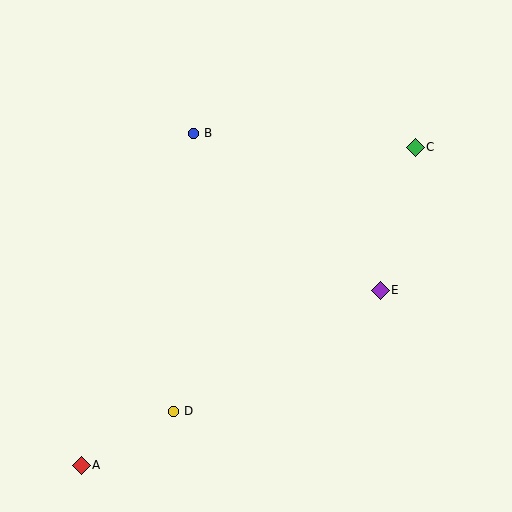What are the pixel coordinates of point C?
Point C is at (415, 147).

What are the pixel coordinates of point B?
Point B is at (193, 133).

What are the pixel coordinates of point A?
Point A is at (81, 465).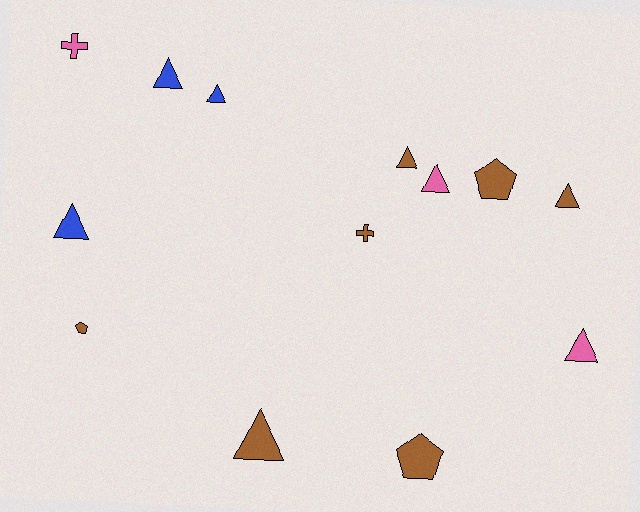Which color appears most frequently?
Brown, with 7 objects.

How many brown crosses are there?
There is 1 brown cross.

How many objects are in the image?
There are 13 objects.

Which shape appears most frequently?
Triangle, with 8 objects.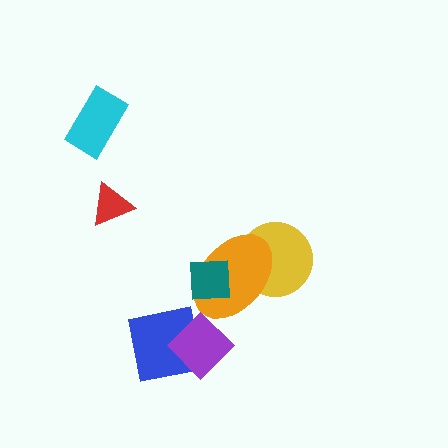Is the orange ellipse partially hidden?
Yes, it is partially covered by another shape.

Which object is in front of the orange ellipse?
The teal square is in front of the orange ellipse.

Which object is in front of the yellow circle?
The orange ellipse is in front of the yellow circle.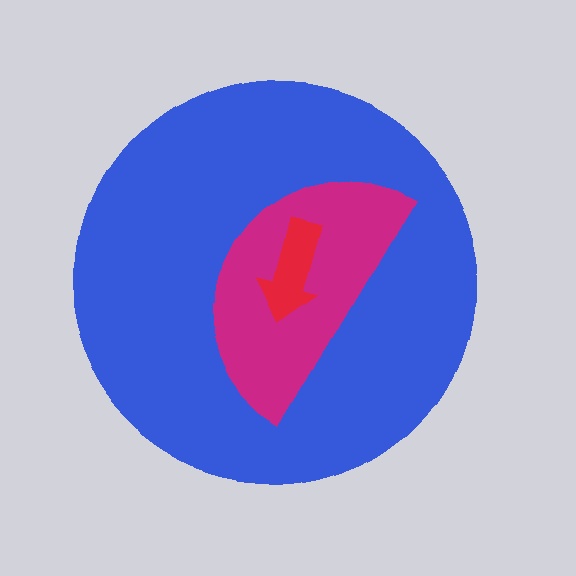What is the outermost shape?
The blue circle.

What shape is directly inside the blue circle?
The magenta semicircle.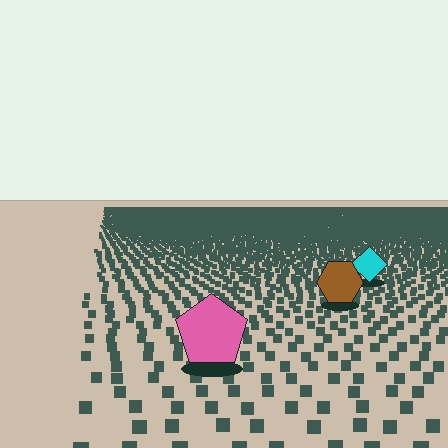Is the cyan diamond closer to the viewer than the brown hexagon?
No. The brown hexagon is closer — you can tell from the texture gradient: the ground texture is coarser near it.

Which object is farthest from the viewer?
The cyan diamond is farthest from the viewer. It appears smaller and the ground texture around it is denser.